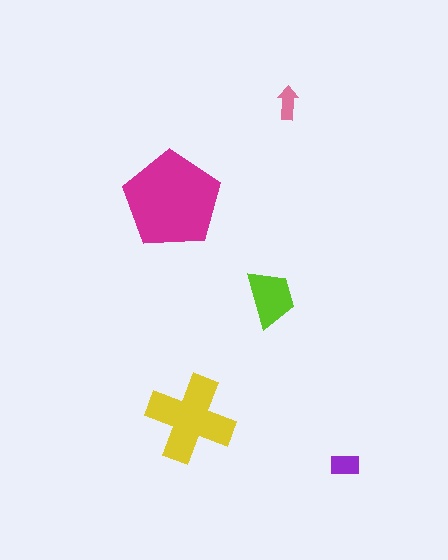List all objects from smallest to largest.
The pink arrow, the purple rectangle, the lime trapezoid, the yellow cross, the magenta pentagon.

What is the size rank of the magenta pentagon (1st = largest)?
1st.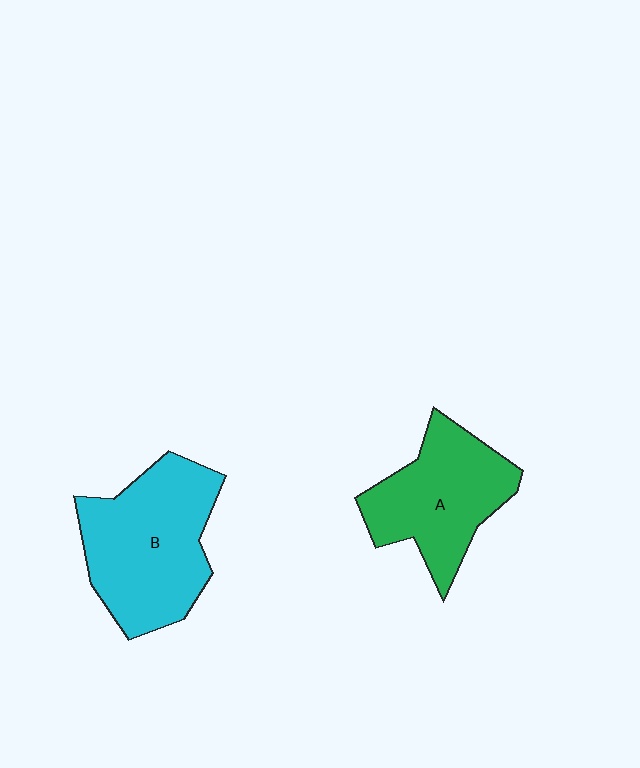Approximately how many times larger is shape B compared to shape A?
Approximately 1.2 times.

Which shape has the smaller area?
Shape A (green).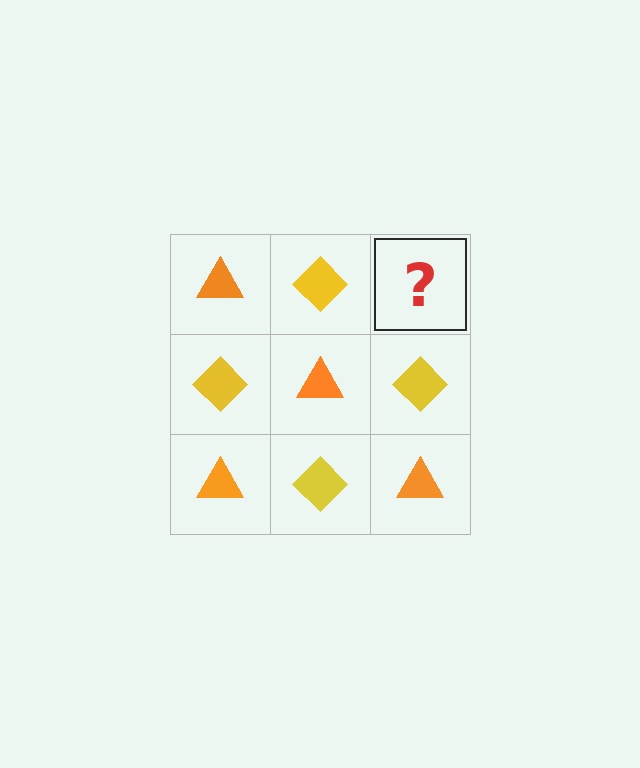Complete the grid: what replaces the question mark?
The question mark should be replaced with an orange triangle.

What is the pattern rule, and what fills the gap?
The rule is that it alternates orange triangle and yellow diamond in a checkerboard pattern. The gap should be filled with an orange triangle.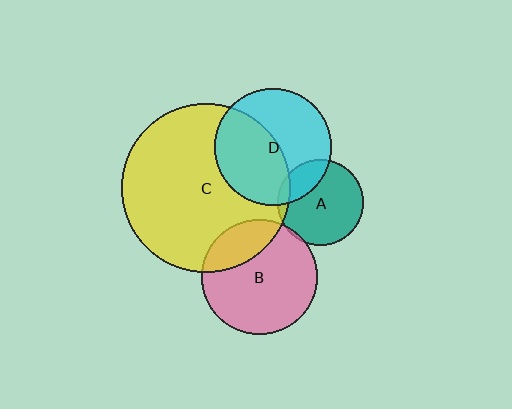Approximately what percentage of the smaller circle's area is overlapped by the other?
Approximately 50%.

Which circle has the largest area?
Circle C (yellow).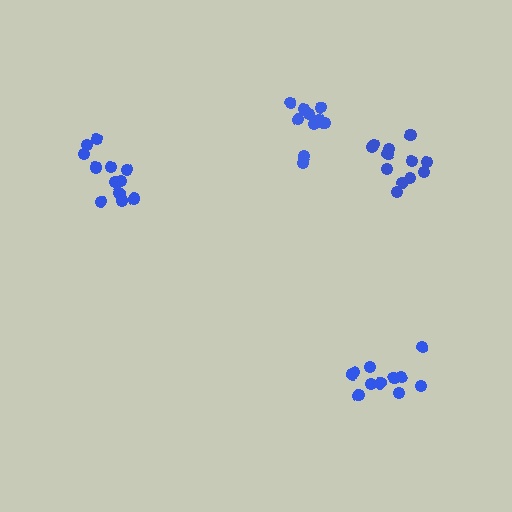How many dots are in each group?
Group 1: 12 dots, Group 2: 11 dots, Group 3: 13 dots, Group 4: 11 dots (47 total).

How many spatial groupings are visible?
There are 4 spatial groupings.